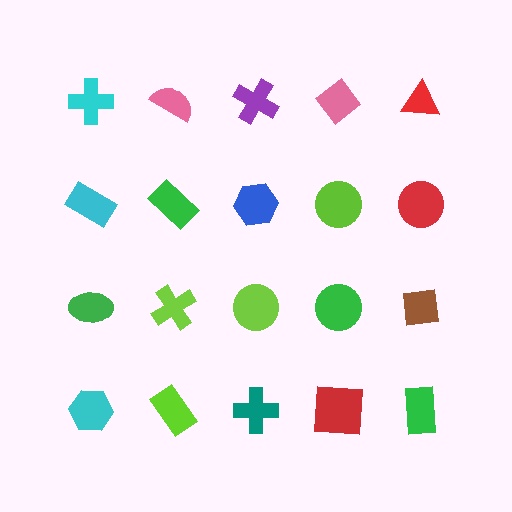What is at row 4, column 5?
A green rectangle.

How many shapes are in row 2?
5 shapes.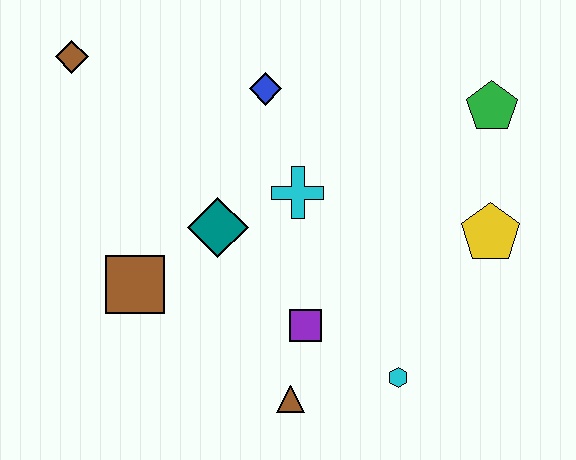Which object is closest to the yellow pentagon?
The green pentagon is closest to the yellow pentagon.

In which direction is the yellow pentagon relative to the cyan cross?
The yellow pentagon is to the right of the cyan cross.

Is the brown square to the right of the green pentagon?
No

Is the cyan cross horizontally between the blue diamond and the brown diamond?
No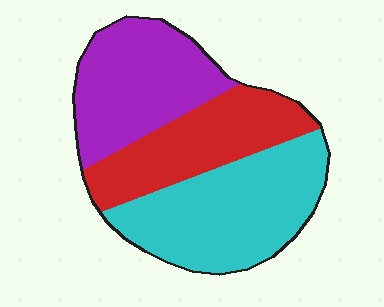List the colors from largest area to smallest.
From largest to smallest: cyan, purple, red.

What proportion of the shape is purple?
Purple takes up between a quarter and a half of the shape.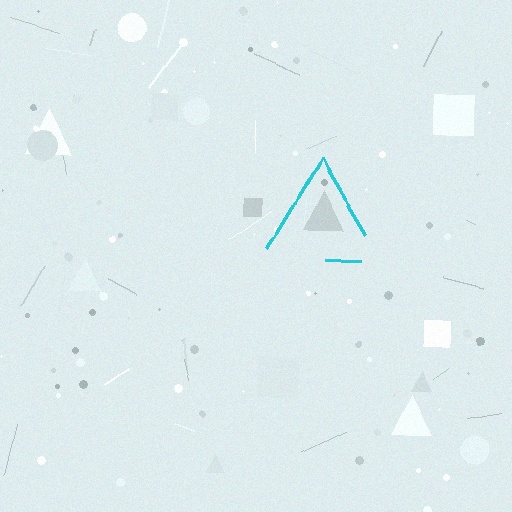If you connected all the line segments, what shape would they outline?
They would outline a triangle.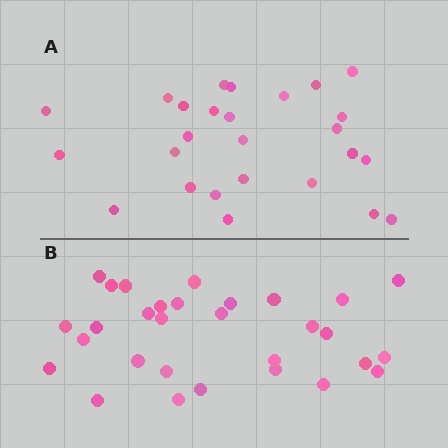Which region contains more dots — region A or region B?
Region B (the bottom region) has more dots.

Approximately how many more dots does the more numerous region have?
Region B has about 4 more dots than region A.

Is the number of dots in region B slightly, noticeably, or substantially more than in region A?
Region B has only slightly more — the two regions are fairly close. The ratio is roughly 1.2 to 1.